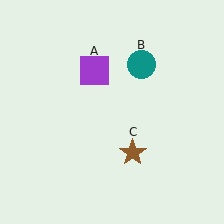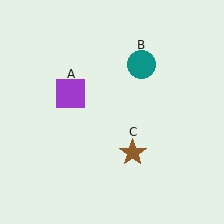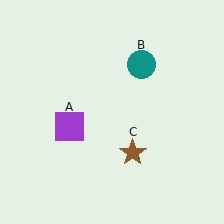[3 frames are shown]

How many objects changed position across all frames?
1 object changed position: purple square (object A).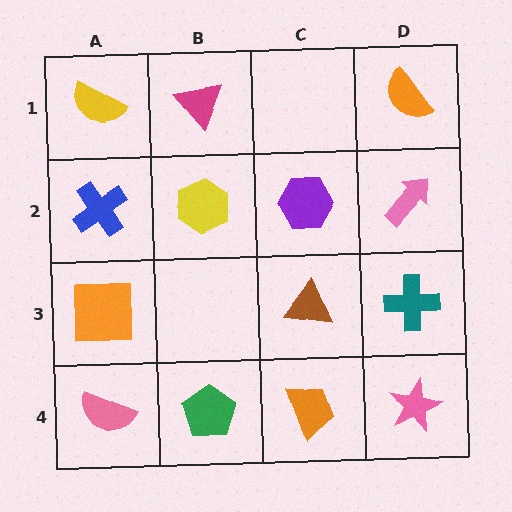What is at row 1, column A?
A yellow semicircle.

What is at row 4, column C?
An orange trapezoid.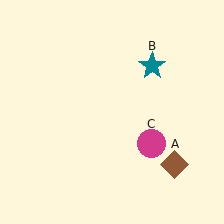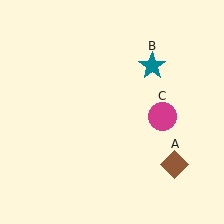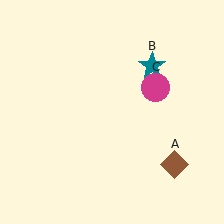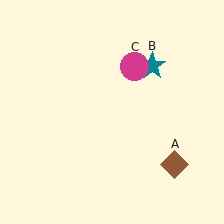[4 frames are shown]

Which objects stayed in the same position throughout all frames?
Brown diamond (object A) and teal star (object B) remained stationary.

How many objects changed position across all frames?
1 object changed position: magenta circle (object C).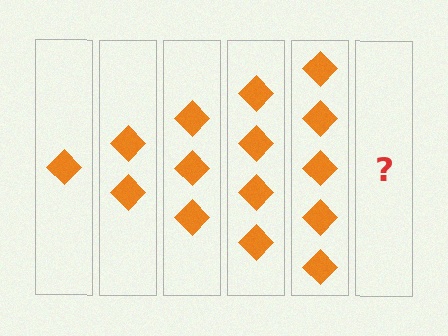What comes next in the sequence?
The next element should be 6 diamonds.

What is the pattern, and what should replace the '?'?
The pattern is that each step adds one more diamond. The '?' should be 6 diamonds.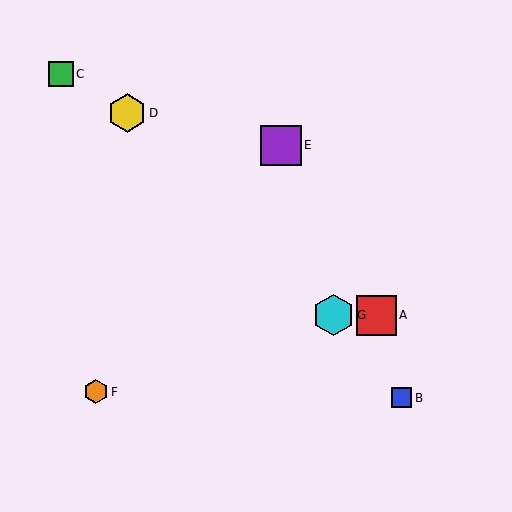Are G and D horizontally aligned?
No, G is at y≈315 and D is at y≈113.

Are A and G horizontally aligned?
Yes, both are at y≈315.